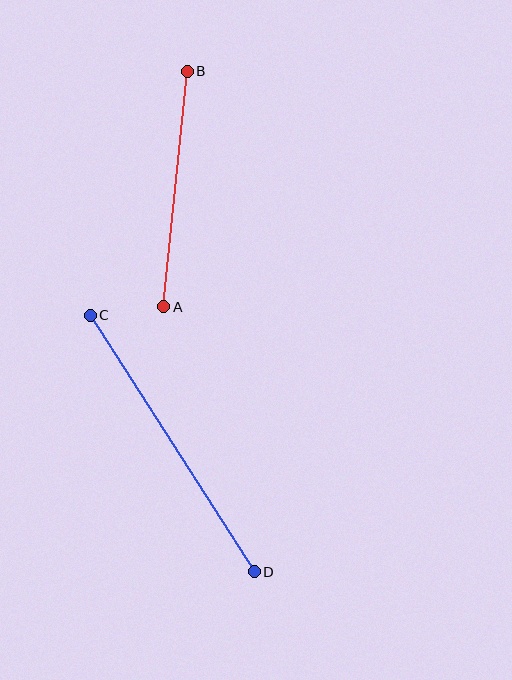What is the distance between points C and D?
The distance is approximately 304 pixels.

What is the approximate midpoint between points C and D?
The midpoint is at approximately (172, 443) pixels.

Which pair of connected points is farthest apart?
Points C and D are farthest apart.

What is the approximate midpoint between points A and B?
The midpoint is at approximately (176, 189) pixels.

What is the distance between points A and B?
The distance is approximately 237 pixels.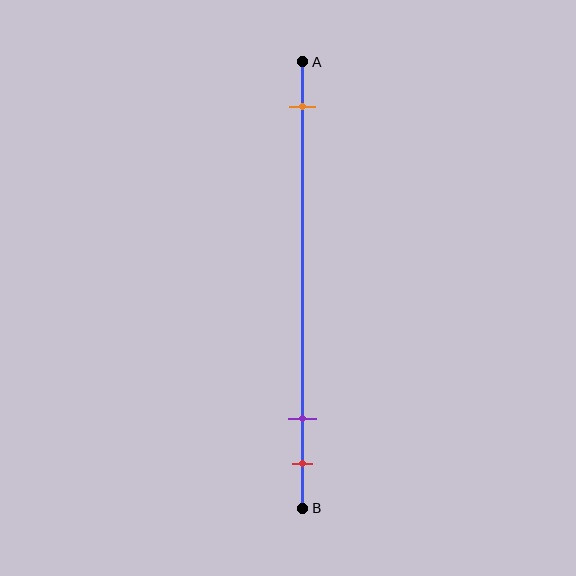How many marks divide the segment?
There are 3 marks dividing the segment.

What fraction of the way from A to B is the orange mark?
The orange mark is approximately 10% (0.1) of the way from A to B.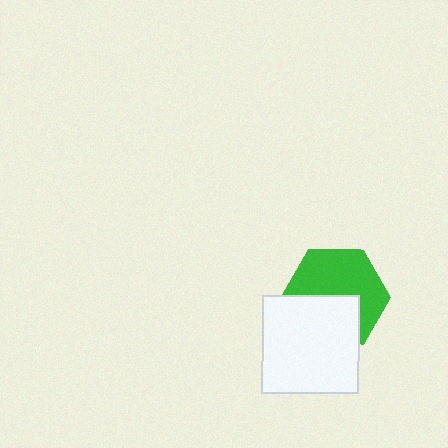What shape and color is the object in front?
The object in front is a white square.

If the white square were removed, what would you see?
You would see the complete green hexagon.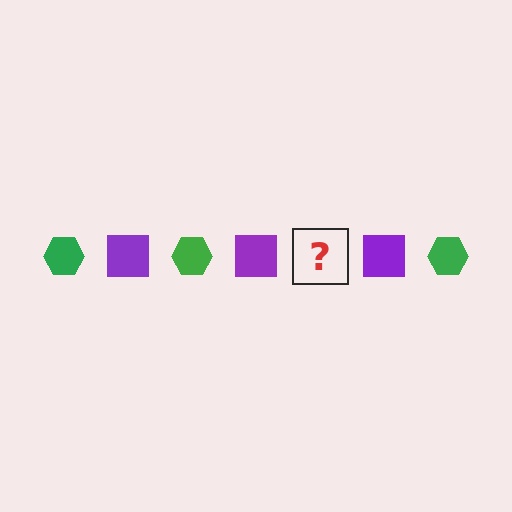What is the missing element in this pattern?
The missing element is a green hexagon.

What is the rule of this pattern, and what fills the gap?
The rule is that the pattern alternates between green hexagon and purple square. The gap should be filled with a green hexagon.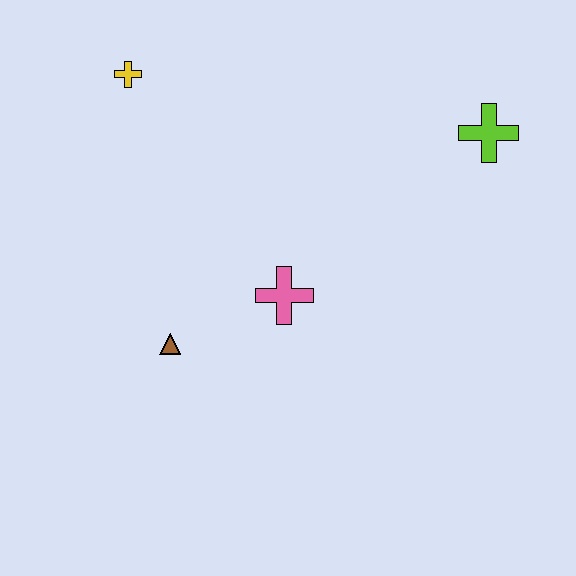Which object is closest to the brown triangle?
The pink cross is closest to the brown triangle.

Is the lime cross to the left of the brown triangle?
No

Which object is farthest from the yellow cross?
The lime cross is farthest from the yellow cross.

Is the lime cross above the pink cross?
Yes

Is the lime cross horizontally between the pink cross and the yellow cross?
No